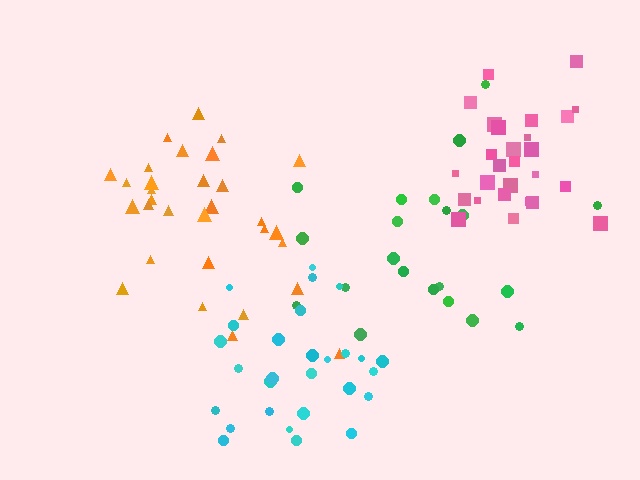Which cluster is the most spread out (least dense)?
Green.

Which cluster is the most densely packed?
Pink.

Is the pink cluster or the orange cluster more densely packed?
Pink.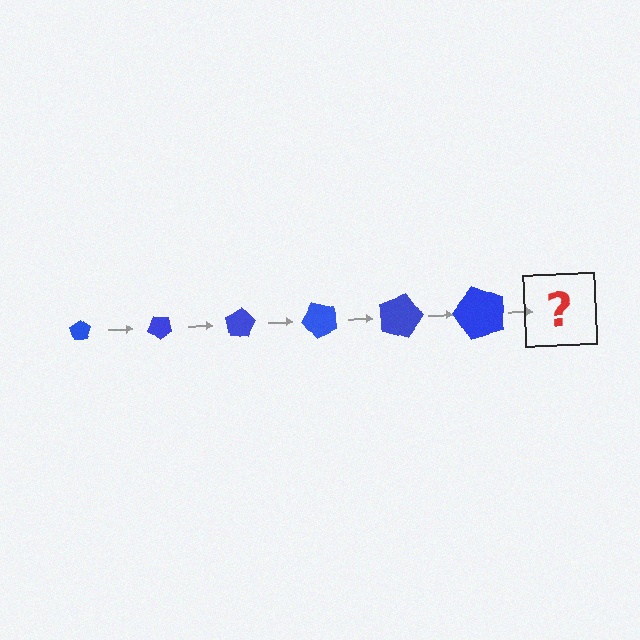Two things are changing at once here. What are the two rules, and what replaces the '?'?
The two rules are that the pentagon grows larger each step and it rotates 40 degrees each step. The '?' should be a pentagon, larger than the previous one and rotated 240 degrees from the start.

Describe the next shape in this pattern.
It should be a pentagon, larger than the previous one and rotated 240 degrees from the start.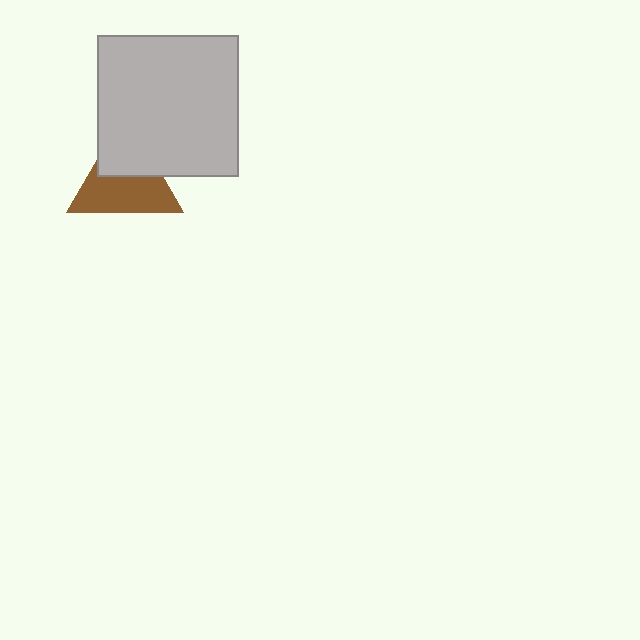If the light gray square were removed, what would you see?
You would see the complete brown triangle.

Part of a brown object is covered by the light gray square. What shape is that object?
It is a triangle.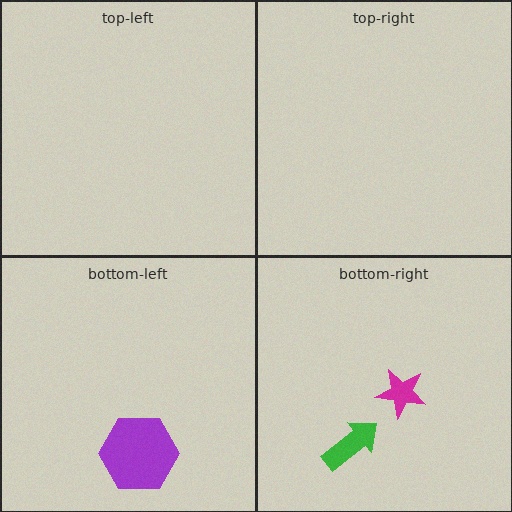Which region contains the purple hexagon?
The bottom-left region.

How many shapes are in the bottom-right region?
2.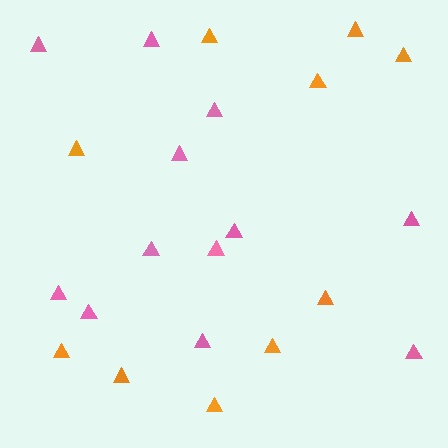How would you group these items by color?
There are 2 groups: one group of pink triangles (12) and one group of orange triangles (10).